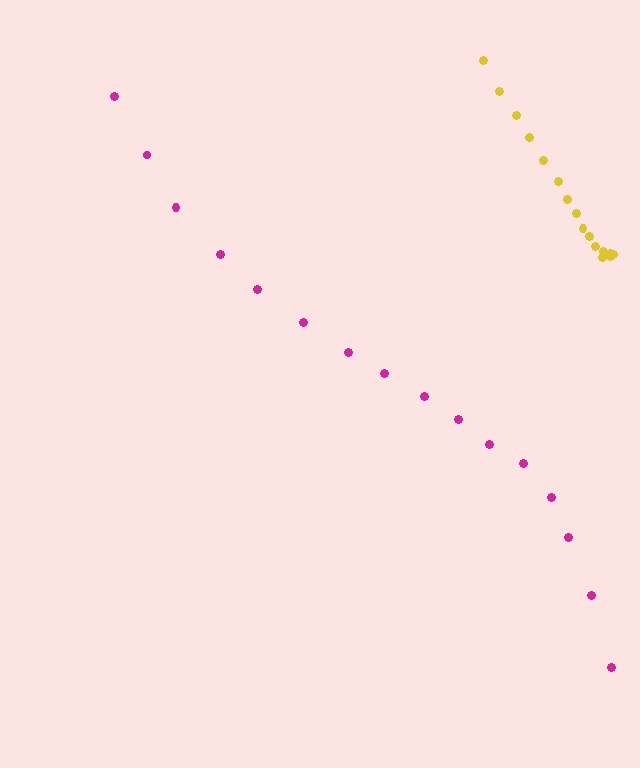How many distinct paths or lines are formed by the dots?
There are 2 distinct paths.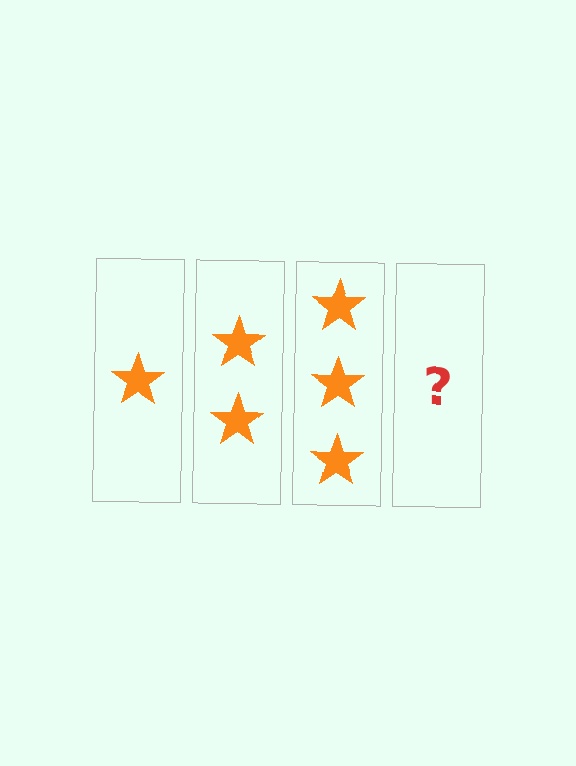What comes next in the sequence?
The next element should be 4 stars.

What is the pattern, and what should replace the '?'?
The pattern is that each step adds one more star. The '?' should be 4 stars.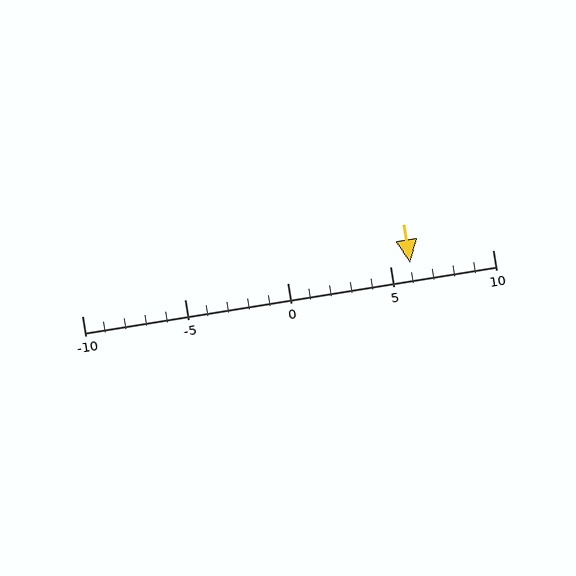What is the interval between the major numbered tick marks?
The major tick marks are spaced 5 units apart.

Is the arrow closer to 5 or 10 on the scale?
The arrow is closer to 5.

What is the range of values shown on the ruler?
The ruler shows values from -10 to 10.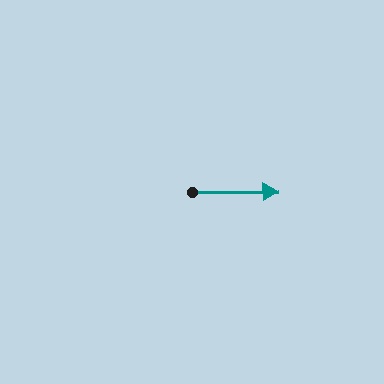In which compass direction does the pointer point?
East.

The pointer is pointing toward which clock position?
Roughly 3 o'clock.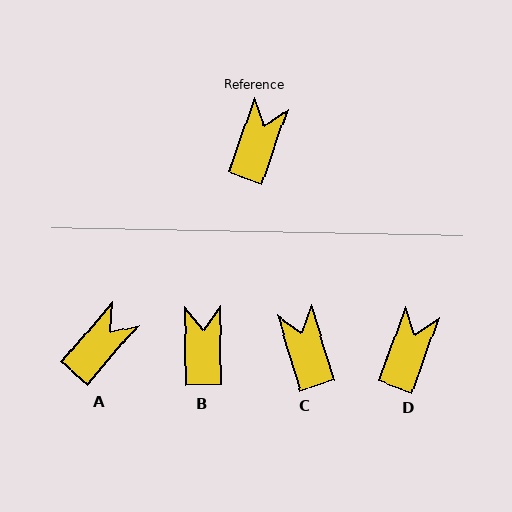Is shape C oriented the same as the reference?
No, it is off by about 36 degrees.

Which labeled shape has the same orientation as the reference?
D.